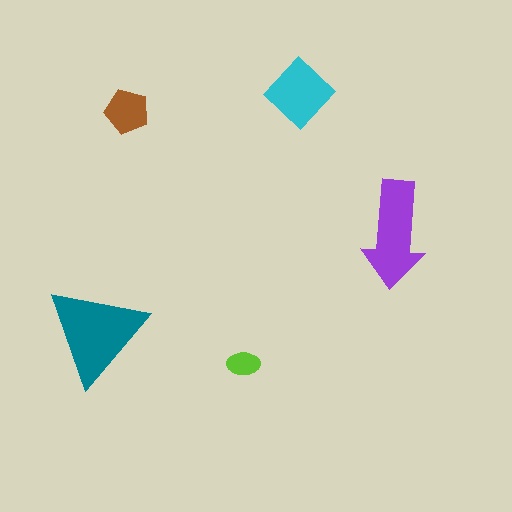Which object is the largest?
The teal triangle.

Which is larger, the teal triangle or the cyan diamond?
The teal triangle.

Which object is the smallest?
The lime ellipse.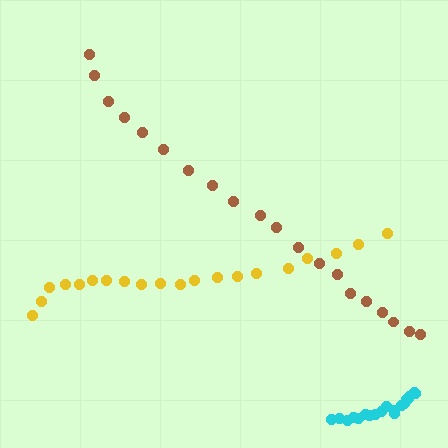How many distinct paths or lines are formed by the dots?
There are 3 distinct paths.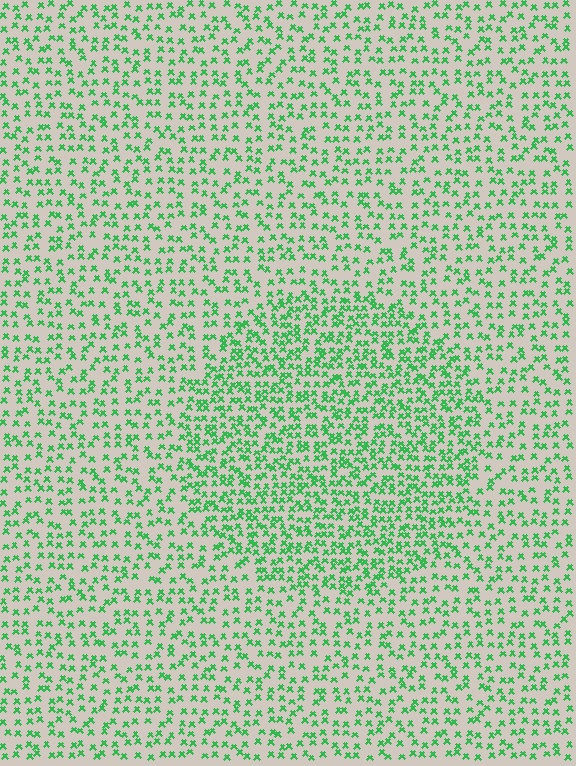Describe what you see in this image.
The image contains small green elements arranged at two different densities. A circle-shaped region is visible where the elements are more densely packed than the surrounding area.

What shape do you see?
I see a circle.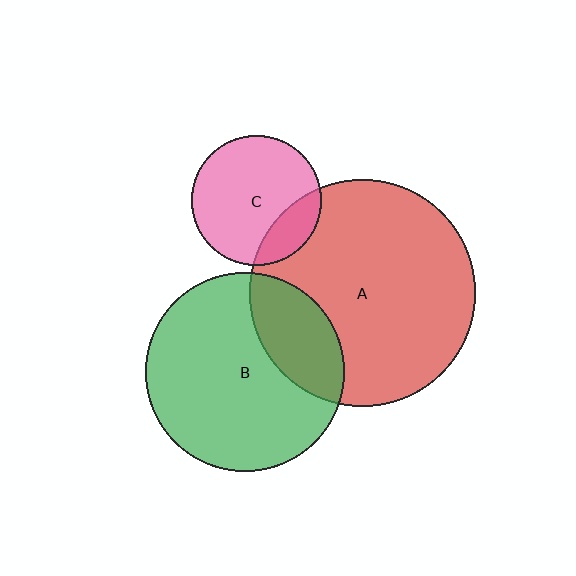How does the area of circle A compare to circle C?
Approximately 3.0 times.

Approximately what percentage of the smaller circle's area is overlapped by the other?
Approximately 25%.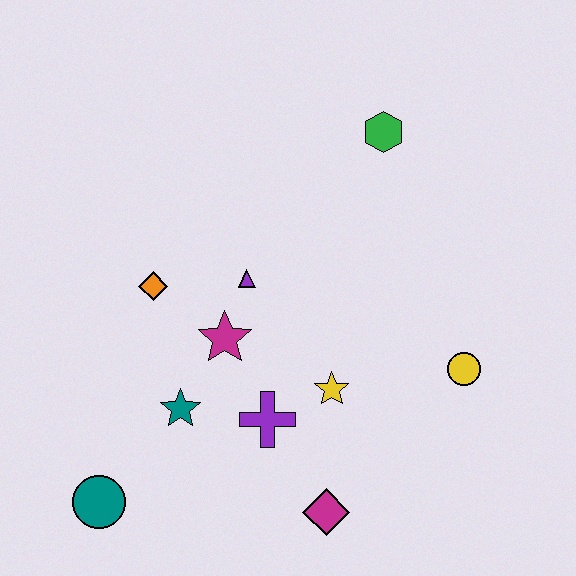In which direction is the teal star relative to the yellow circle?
The teal star is to the left of the yellow circle.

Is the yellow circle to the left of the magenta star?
No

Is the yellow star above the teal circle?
Yes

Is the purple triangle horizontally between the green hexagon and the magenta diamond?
No